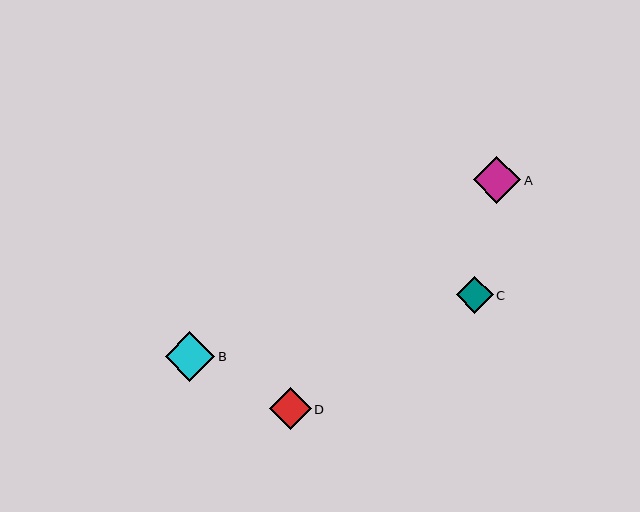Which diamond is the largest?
Diamond B is the largest with a size of approximately 49 pixels.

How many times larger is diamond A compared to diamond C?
Diamond A is approximately 1.3 times the size of diamond C.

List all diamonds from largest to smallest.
From largest to smallest: B, A, D, C.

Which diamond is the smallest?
Diamond C is the smallest with a size of approximately 37 pixels.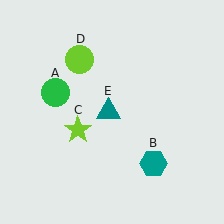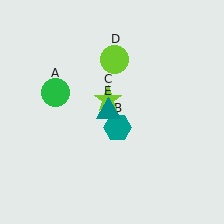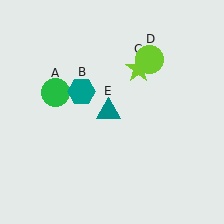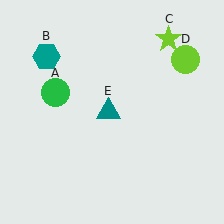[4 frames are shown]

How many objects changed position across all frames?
3 objects changed position: teal hexagon (object B), lime star (object C), lime circle (object D).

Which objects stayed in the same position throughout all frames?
Green circle (object A) and teal triangle (object E) remained stationary.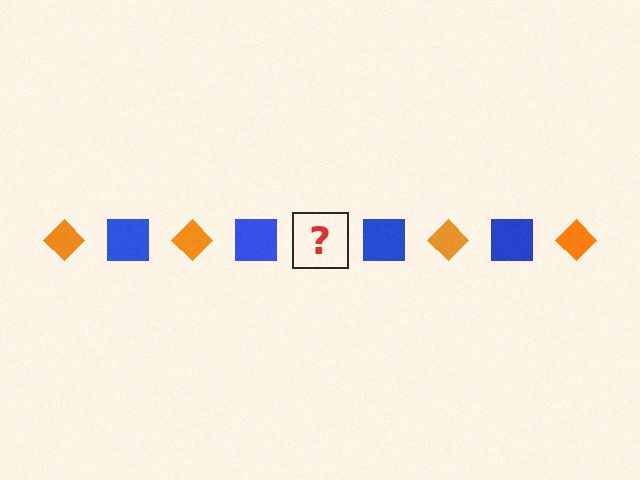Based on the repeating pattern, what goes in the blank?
The blank should be an orange diamond.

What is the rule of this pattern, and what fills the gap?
The rule is that the pattern alternates between orange diamond and blue square. The gap should be filled with an orange diamond.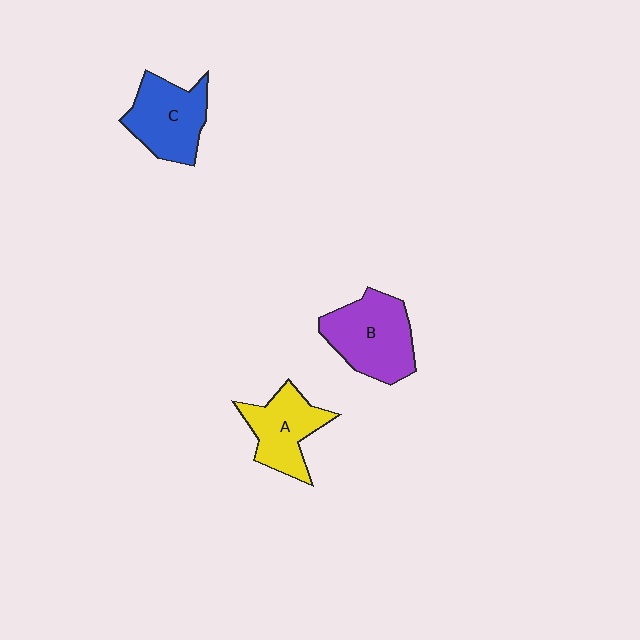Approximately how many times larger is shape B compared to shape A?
Approximately 1.3 times.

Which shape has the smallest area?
Shape A (yellow).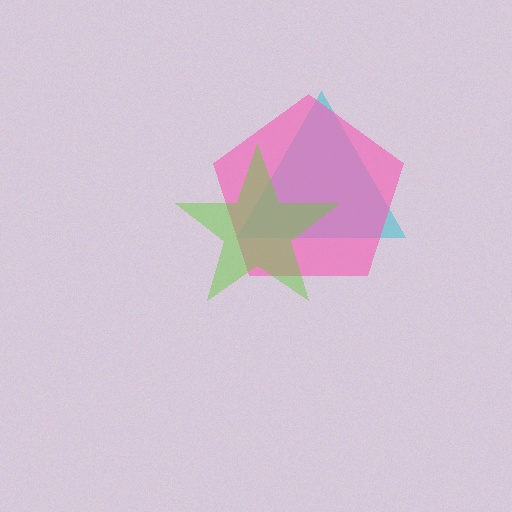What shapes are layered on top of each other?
The layered shapes are: a cyan triangle, a pink pentagon, a lime star.